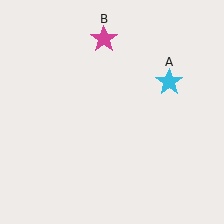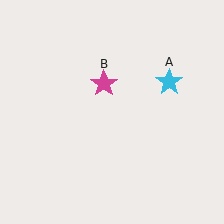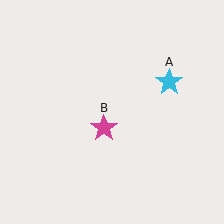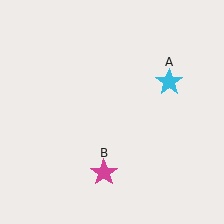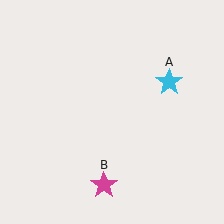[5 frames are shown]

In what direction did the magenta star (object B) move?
The magenta star (object B) moved down.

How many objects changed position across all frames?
1 object changed position: magenta star (object B).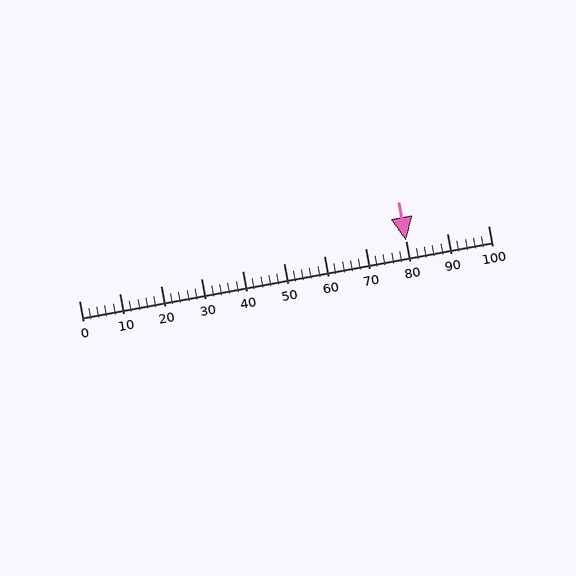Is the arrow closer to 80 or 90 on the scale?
The arrow is closer to 80.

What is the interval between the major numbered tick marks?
The major tick marks are spaced 10 units apart.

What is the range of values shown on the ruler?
The ruler shows values from 0 to 100.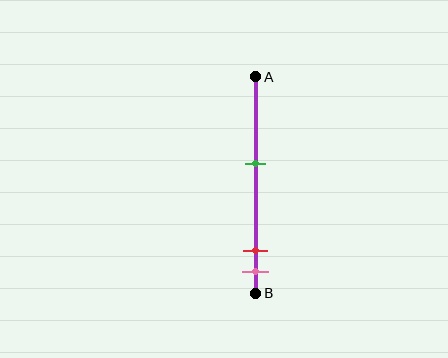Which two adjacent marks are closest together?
The red and pink marks are the closest adjacent pair.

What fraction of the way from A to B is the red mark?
The red mark is approximately 80% (0.8) of the way from A to B.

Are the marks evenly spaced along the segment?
No, the marks are not evenly spaced.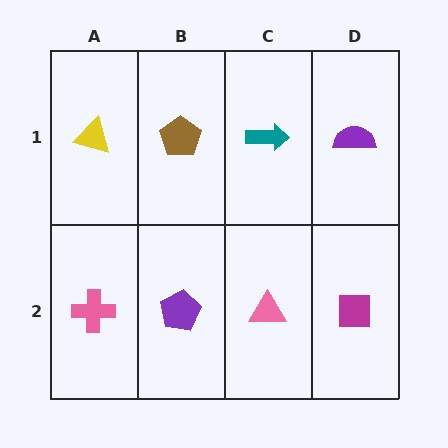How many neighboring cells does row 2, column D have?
2.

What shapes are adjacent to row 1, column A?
A pink cross (row 2, column A), a brown pentagon (row 1, column B).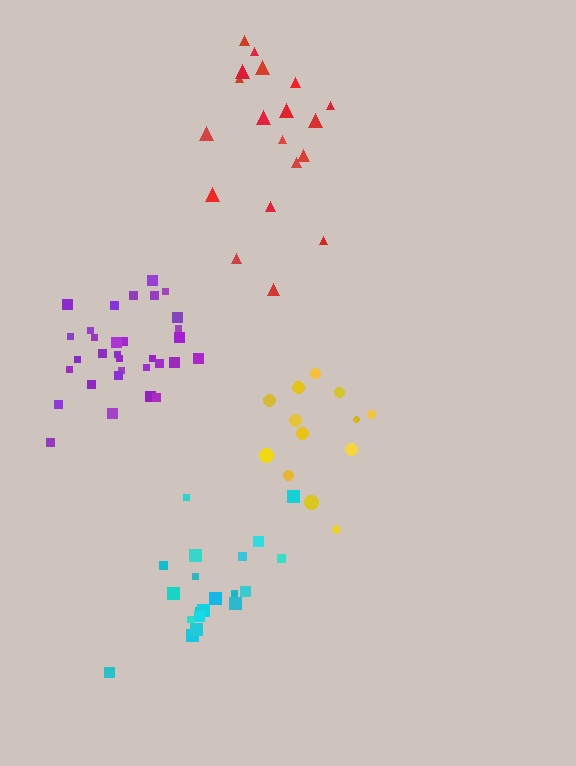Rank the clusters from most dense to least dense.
cyan, purple, red, yellow.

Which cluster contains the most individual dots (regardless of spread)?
Purple (33).